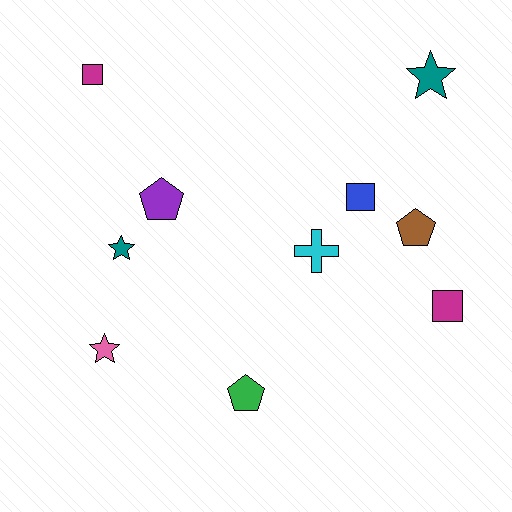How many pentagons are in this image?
There are 3 pentagons.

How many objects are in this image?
There are 10 objects.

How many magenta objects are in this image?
There are 2 magenta objects.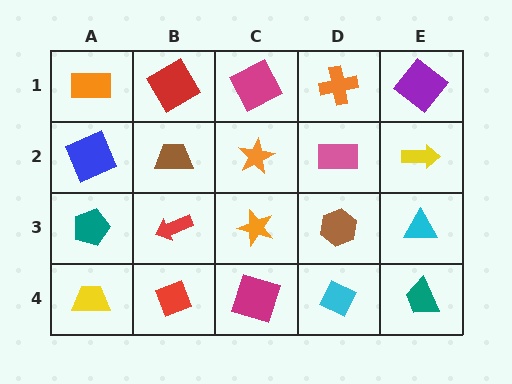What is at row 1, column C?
A magenta square.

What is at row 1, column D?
An orange cross.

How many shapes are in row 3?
5 shapes.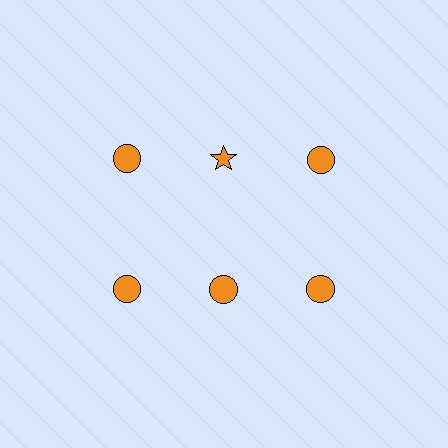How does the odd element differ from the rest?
It has a different shape: star instead of circle.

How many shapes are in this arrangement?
There are 6 shapes arranged in a grid pattern.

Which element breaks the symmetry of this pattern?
The orange star in the top row, second from left column breaks the symmetry. All other shapes are orange circles.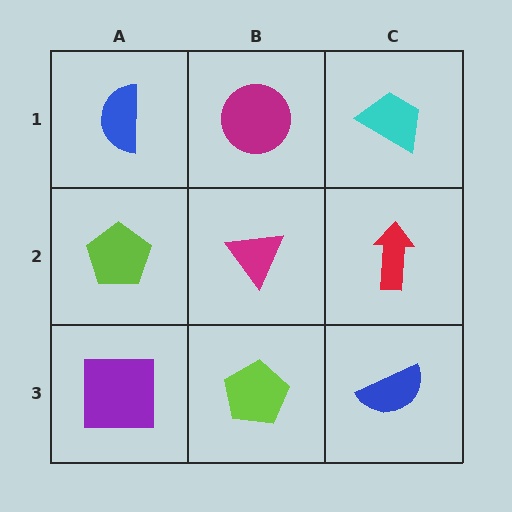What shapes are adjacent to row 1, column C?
A red arrow (row 2, column C), a magenta circle (row 1, column B).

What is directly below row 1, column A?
A lime pentagon.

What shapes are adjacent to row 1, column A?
A lime pentagon (row 2, column A), a magenta circle (row 1, column B).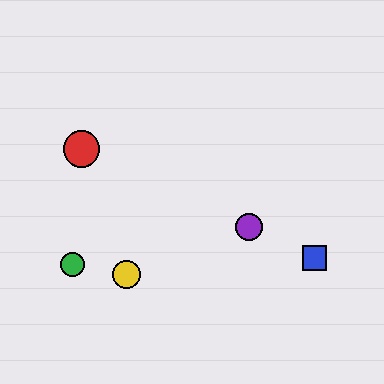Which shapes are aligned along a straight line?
The red circle, the blue square, the purple circle are aligned along a straight line.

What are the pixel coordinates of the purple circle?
The purple circle is at (249, 227).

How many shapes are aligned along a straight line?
3 shapes (the red circle, the blue square, the purple circle) are aligned along a straight line.